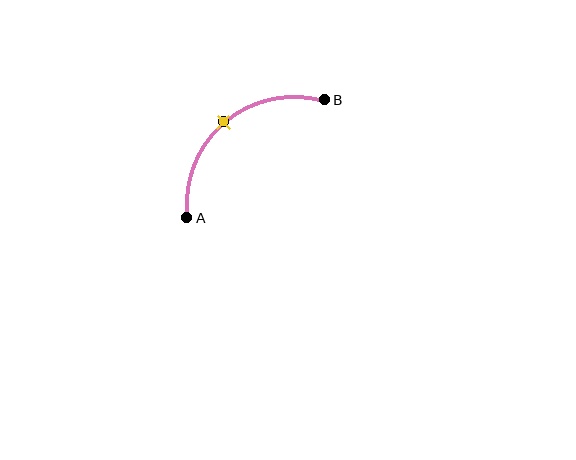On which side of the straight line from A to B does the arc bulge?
The arc bulges above and to the left of the straight line connecting A and B.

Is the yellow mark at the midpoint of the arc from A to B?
Yes. The yellow mark lies on the arc at equal arc-length from both A and B — it is the arc midpoint.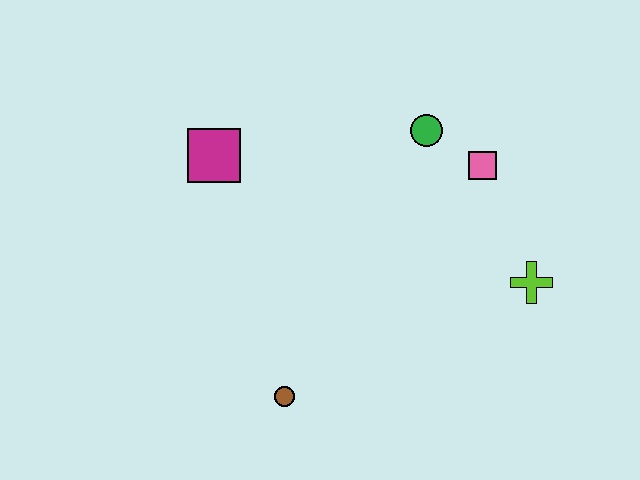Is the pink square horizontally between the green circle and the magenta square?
No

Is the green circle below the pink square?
No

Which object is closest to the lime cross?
The pink square is closest to the lime cross.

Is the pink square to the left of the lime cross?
Yes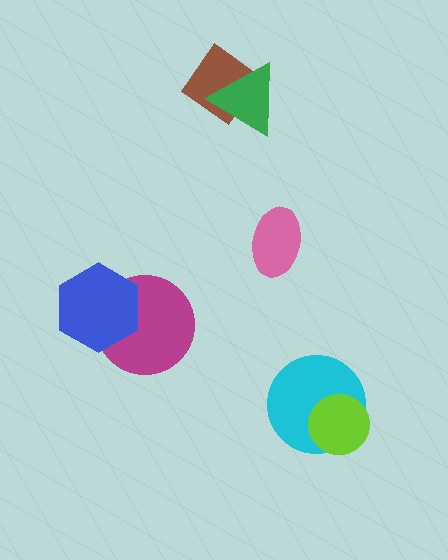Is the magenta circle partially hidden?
Yes, it is partially covered by another shape.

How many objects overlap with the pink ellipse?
0 objects overlap with the pink ellipse.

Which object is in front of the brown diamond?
The green triangle is in front of the brown diamond.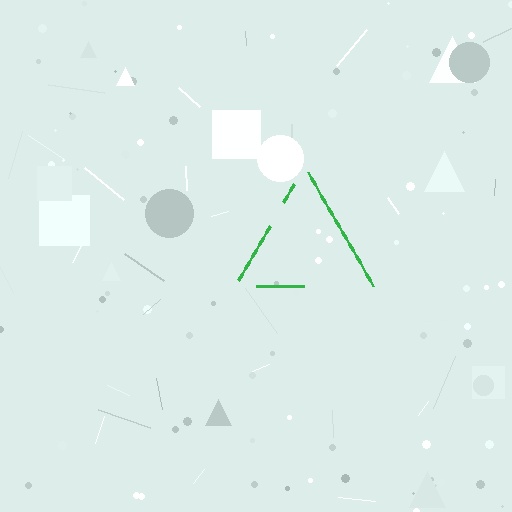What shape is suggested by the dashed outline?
The dashed outline suggests a triangle.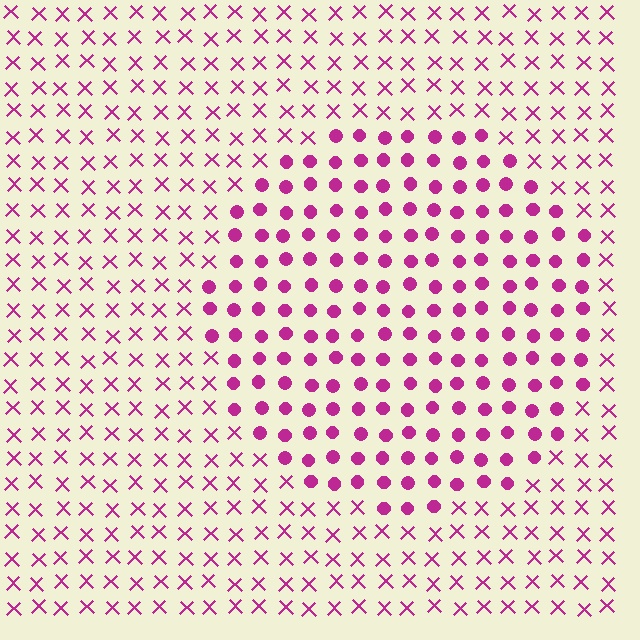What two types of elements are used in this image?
The image uses circles inside the circle region and X marks outside it.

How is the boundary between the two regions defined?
The boundary is defined by a change in element shape: circles inside vs. X marks outside. All elements share the same color and spacing.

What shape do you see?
I see a circle.